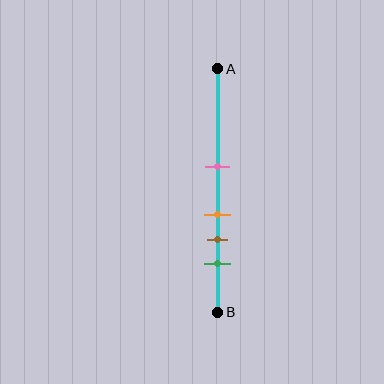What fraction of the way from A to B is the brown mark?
The brown mark is approximately 70% (0.7) of the way from A to B.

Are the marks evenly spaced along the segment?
No, the marks are not evenly spaced.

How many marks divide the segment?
There are 4 marks dividing the segment.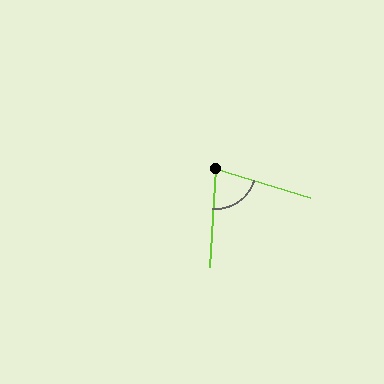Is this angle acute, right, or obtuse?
It is acute.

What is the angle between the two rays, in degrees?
Approximately 77 degrees.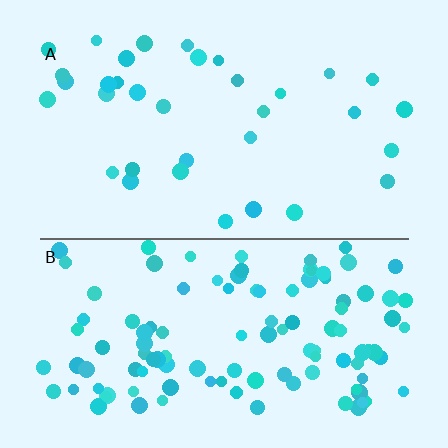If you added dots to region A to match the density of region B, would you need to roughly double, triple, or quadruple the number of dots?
Approximately triple.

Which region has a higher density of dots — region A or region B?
B (the bottom).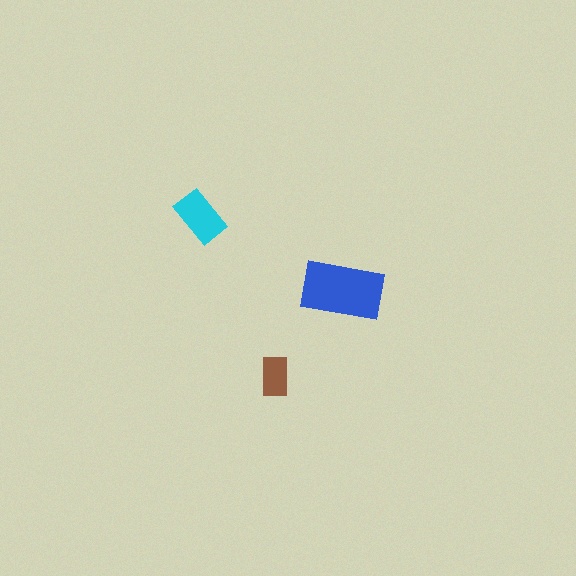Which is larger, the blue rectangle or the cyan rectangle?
The blue one.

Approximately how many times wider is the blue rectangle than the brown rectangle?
About 2 times wider.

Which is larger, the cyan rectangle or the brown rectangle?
The cyan one.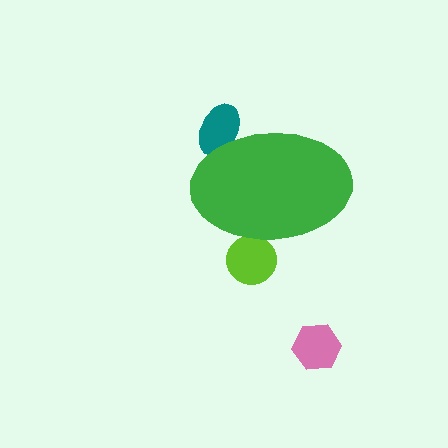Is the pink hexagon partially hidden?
No, the pink hexagon is fully visible.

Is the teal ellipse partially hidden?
Yes, the teal ellipse is partially hidden behind the green ellipse.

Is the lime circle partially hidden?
Yes, the lime circle is partially hidden behind the green ellipse.